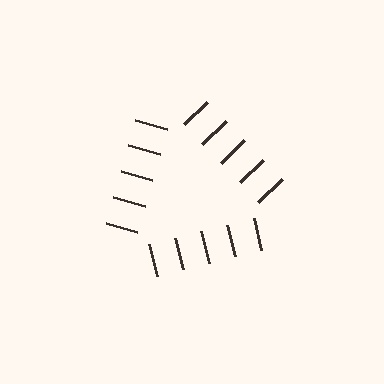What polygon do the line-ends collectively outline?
An illusory triangle — the line segments terminate on its edges but no continuous stroke is drawn.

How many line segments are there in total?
15 — 5 along each of the 3 edges.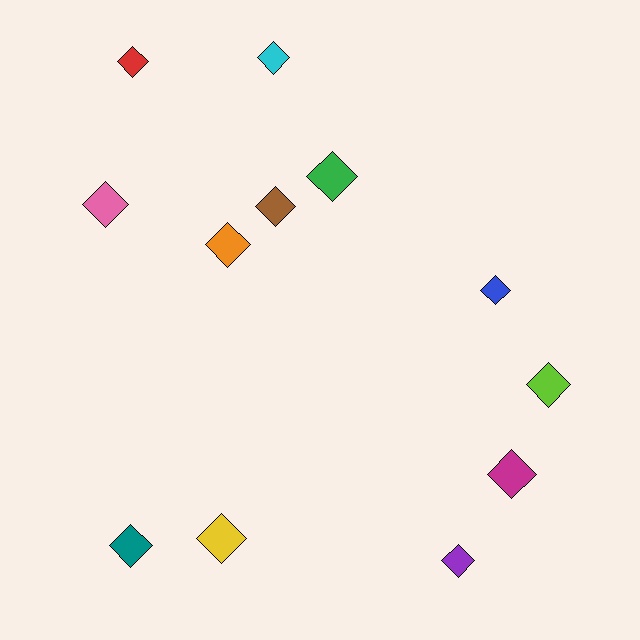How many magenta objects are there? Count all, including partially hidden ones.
There is 1 magenta object.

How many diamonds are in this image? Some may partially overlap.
There are 12 diamonds.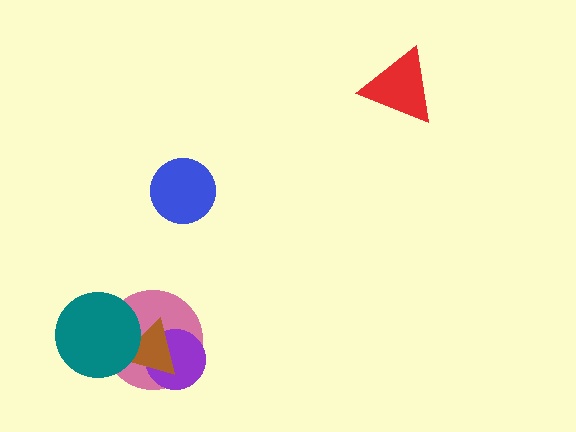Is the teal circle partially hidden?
No, no other shape covers it.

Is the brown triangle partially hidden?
Yes, it is partially covered by another shape.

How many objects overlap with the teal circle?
2 objects overlap with the teal circle.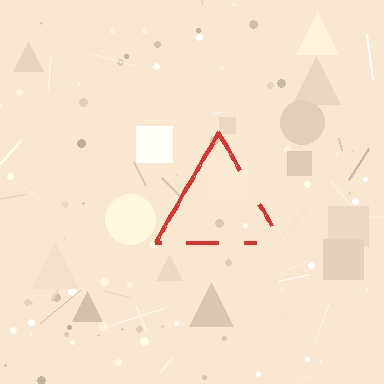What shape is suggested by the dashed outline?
The dashed outline suggests a triangle.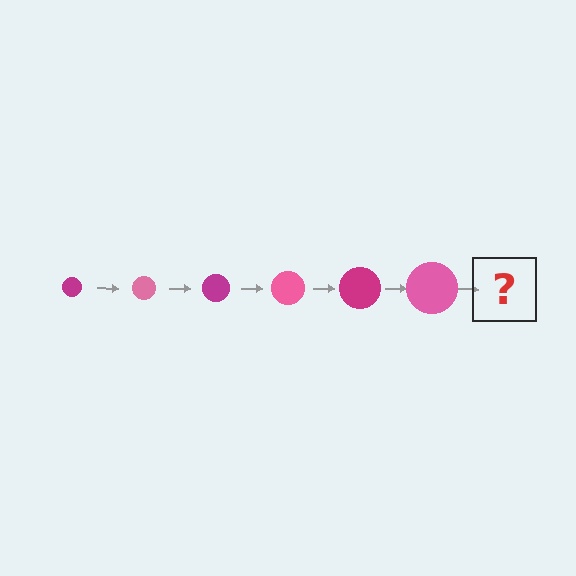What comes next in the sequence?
The next element should be a magenta circle, larger than the previous one.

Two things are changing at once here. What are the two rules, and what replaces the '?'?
The two rules are that the circle grows larger each step and the color cycles through magenta and pink. The '?' should be a magenta circle, larger than the previous one.